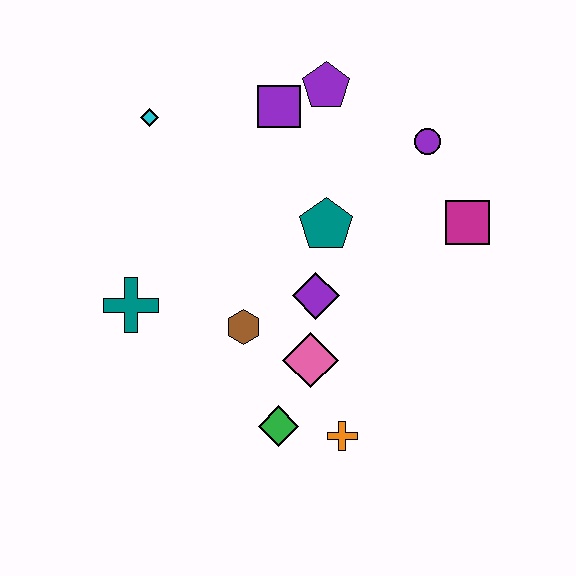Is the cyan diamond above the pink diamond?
Yes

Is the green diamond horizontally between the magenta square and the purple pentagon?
No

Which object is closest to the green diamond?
The orange cross is closest to the green diamond.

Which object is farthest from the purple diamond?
The cyan diamond is farthest from the purple diamond.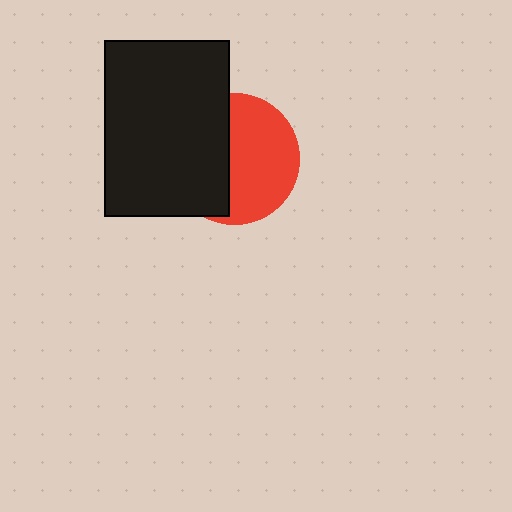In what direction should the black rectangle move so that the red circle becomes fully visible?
The black rectangle should move left. That is the shortest direction to clear the overlap and leave the red circle fully visible.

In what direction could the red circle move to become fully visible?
The red circle could move right. That would shift it out from behind the black rectangle entirely.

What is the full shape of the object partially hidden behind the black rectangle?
The partially hidden object is a red circle.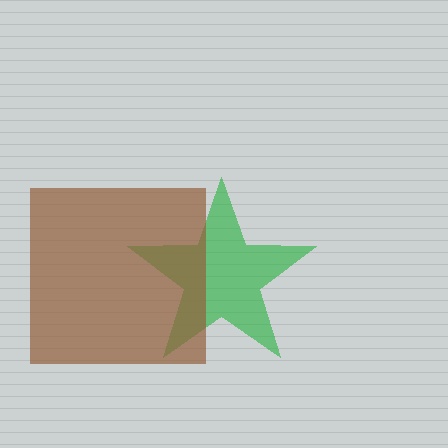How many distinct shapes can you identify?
There are 2 distinct shapes: a green star, a brown square.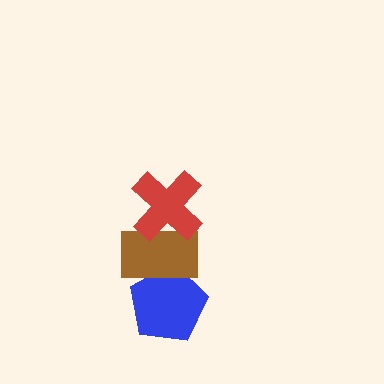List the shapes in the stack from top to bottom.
From top to bottom: the red cross, the brown rectangle, the blue pentagon.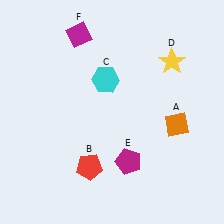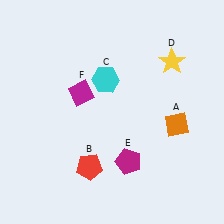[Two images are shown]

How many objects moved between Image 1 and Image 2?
1 object moved between the two images.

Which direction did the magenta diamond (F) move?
The magenta diamond (F) moved down.